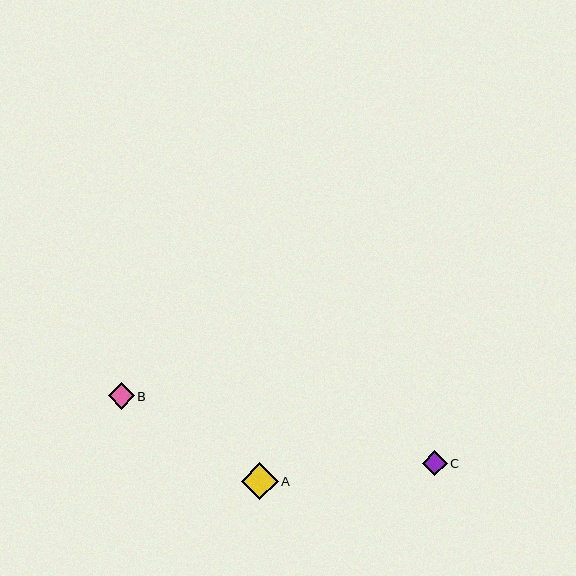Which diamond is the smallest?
Diamond C is the smallest with a size of approximately 25 pixels.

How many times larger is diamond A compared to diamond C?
Diamond A is approximately 1.5 times the size of diamond C.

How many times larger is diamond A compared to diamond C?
Diamond A is approximately 1.5 times the size of diamond C.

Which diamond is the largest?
Diamond A is the largest with a size of approximately 37 pixels.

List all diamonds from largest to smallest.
From largest to smallest: A, B, C.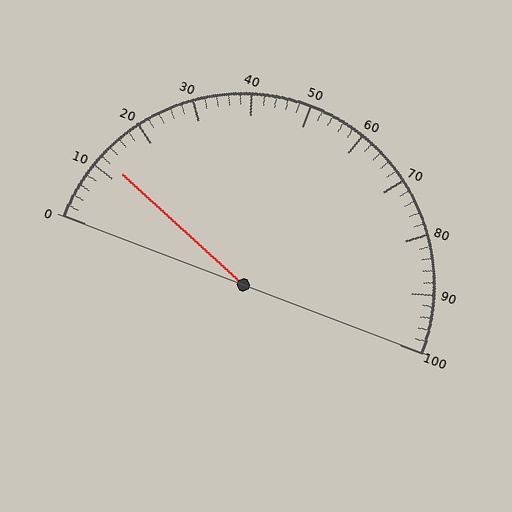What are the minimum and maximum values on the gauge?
The gauge ranges from 0 to 100.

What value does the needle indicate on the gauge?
The needle indicates approximately 12.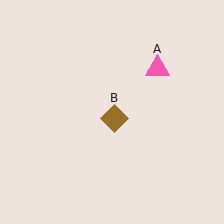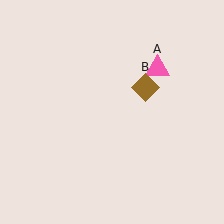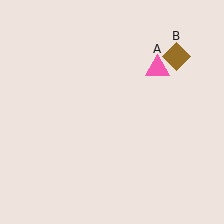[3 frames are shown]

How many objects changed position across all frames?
1 object changed position: brown diamond (object B).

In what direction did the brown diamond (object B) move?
The brown diamond (object B) moved up and to the right.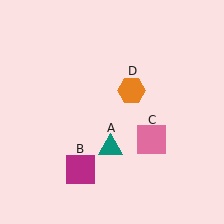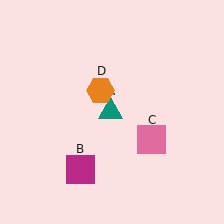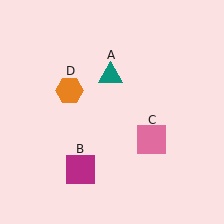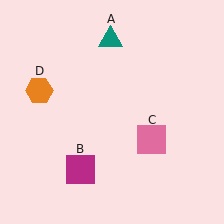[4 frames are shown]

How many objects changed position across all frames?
2 objects changed position: teal triangle (object A), orange hexagon (object D).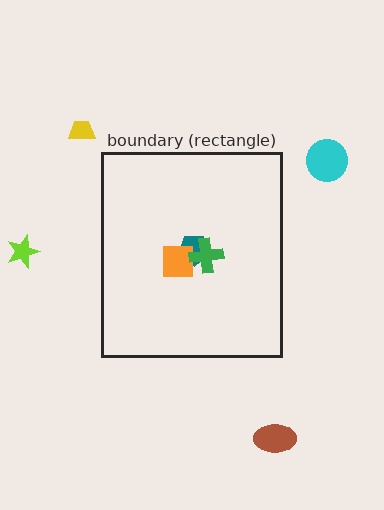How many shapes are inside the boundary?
3 inside, 4 outside.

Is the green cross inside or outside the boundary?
Inside.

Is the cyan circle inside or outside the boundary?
Outside.